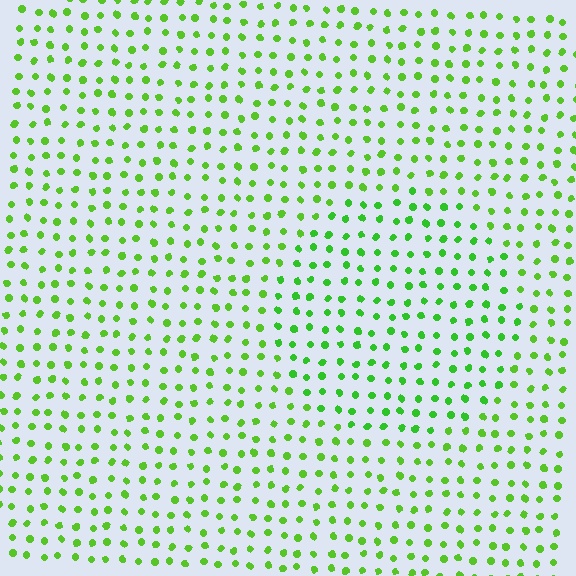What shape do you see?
I see a circle.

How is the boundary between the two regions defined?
The boundary is defined purely by a slight shift in hue (about 16 degrees). Spacing, size, and orientation are identical on both sides.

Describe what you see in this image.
The image is filled with small lime elements in a uniform arrangement. A circle-shaped region is visible where the elements are tinted to a slightly different hue, forming a subtle color boundary.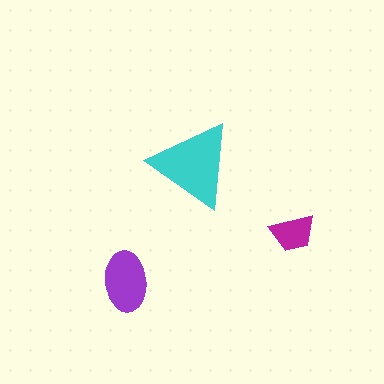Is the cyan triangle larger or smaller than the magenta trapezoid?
Larger.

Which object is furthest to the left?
The purple ellipse is leftmost.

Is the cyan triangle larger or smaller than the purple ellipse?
Larger.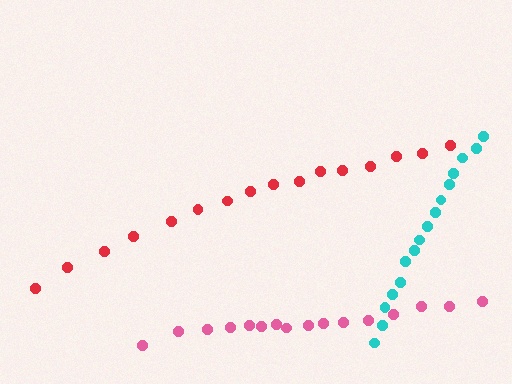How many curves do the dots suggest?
There are 3 distinct paths.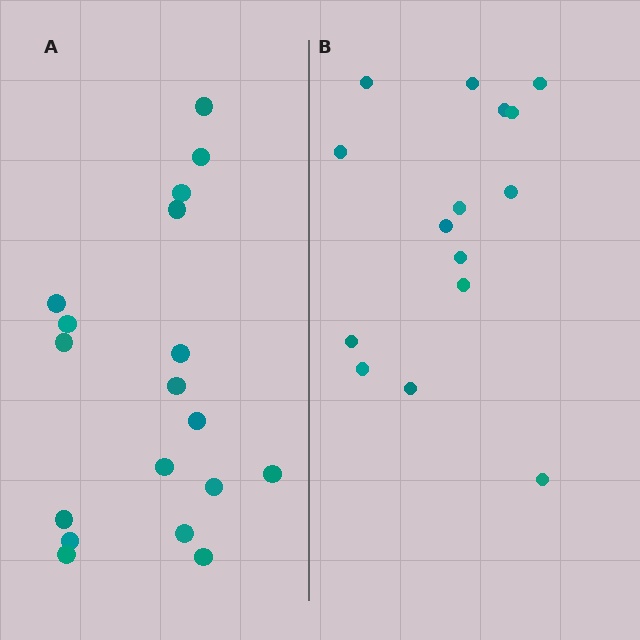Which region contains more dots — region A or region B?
Region A (the left region) has more dots.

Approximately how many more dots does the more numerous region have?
Region A has just a few more — roughly 2 or 3 more dots than region B.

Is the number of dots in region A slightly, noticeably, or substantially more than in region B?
Region A has only slightly more — the two regions are fairly close. The ratio is roughly 1.2 to 1.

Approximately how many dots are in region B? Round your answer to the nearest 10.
About 20 dots. (The exact count is 15, which rounds to 20.)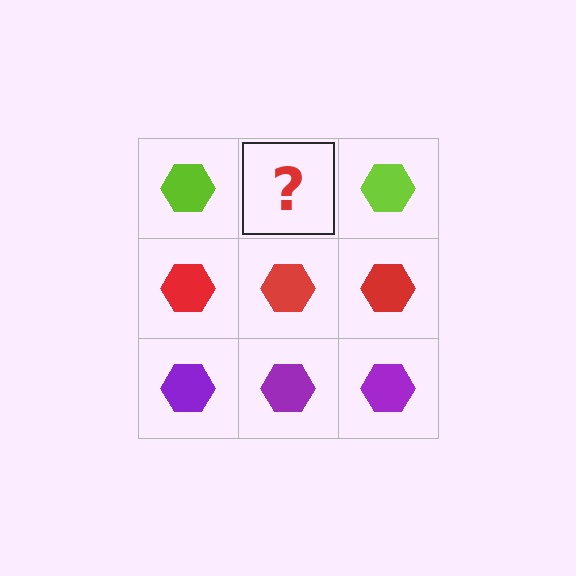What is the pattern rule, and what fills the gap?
The rule is that each row has a consistent color. The gap should be filled with a lime hexagon.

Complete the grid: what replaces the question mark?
The question mark should be replaced with a lime hexagon.